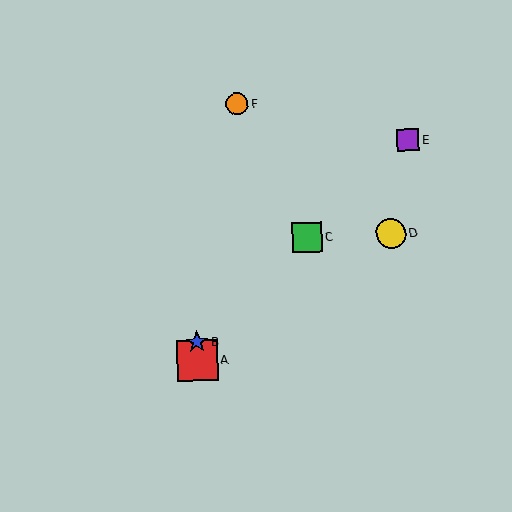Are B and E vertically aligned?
No, B is at x≈197 and E is at x≈408.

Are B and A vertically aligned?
Yes, both are at x≈197.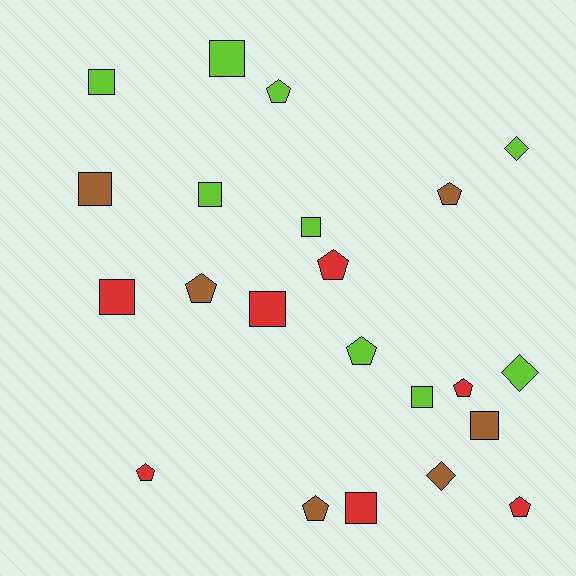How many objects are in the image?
There are 22 objects.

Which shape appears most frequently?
Square, with 10 objects.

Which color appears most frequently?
Lime, with 9 objects.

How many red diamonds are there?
There are no red diamonds.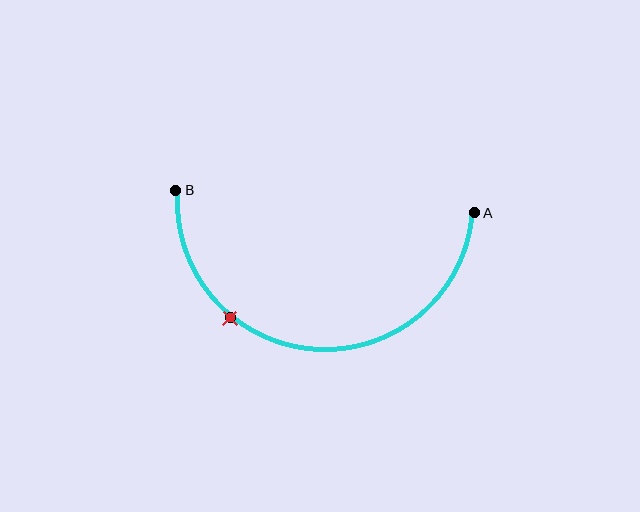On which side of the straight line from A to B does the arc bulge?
The arc bulges below the straight line connecting A and B.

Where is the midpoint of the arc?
The arc midpoint is the point on the curve farthest from the straight line joining A and B. It sits below that line.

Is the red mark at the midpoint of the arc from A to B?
No. The red mark lies on the arc but is closer to endpoint B. The arc midpoint would be at the point on the curve equidistant along the arc from both A and B.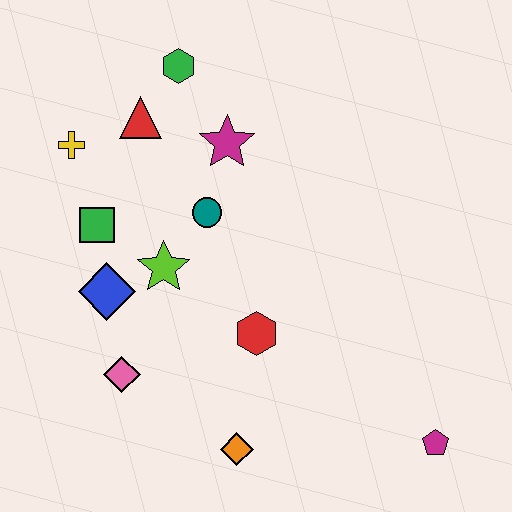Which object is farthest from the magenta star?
The magenta pentagon is farthest from the magenta star.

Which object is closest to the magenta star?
The teal circle is closest to the magenta star.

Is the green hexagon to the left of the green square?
No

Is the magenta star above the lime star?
Yes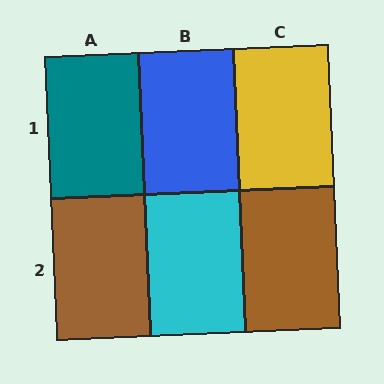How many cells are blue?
1 cell is blue.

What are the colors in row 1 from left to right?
Teal, blue, yellow.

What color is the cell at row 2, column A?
Brown.